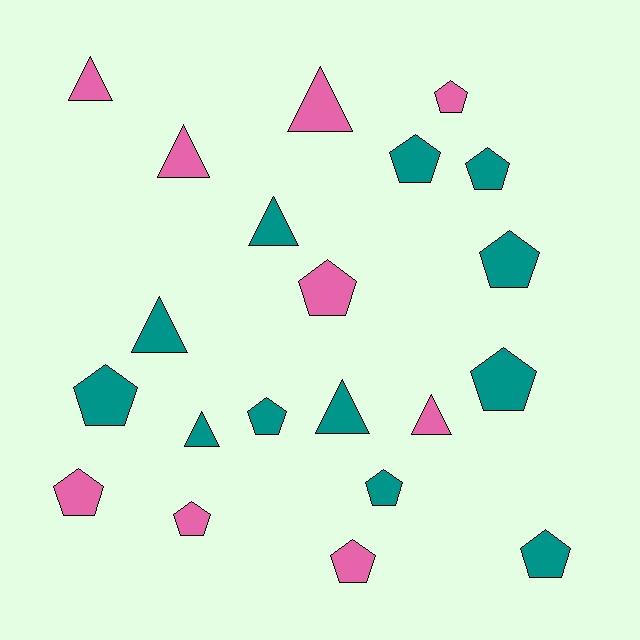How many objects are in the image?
There are 21 objects.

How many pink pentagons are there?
There are 5 pink pentagons.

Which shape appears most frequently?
Pentagon, with 13 objects.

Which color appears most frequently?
Teal, with 12 objects.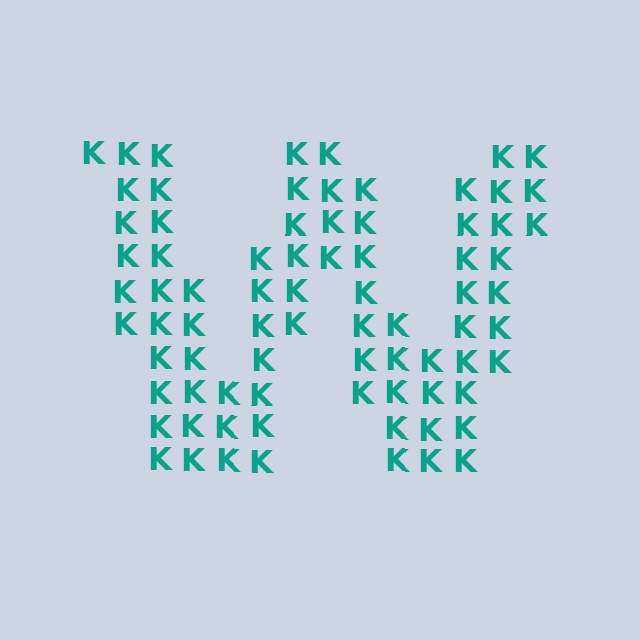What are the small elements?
The small elements are letter K's.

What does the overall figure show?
The overall figure shows the letter W.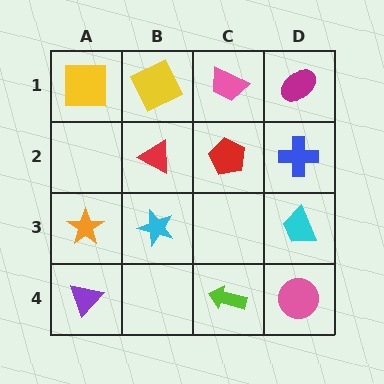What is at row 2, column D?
A blue cross.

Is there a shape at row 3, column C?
No, that cell is empty.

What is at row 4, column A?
A purple triangle.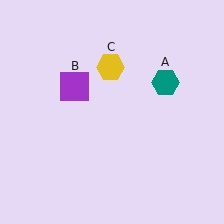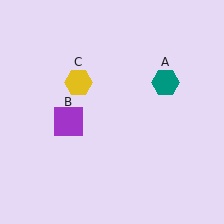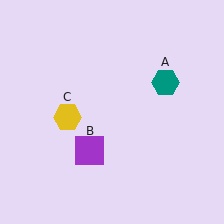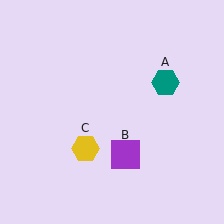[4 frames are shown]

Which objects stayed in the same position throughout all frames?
Teal hexagon (object A) remained stationary.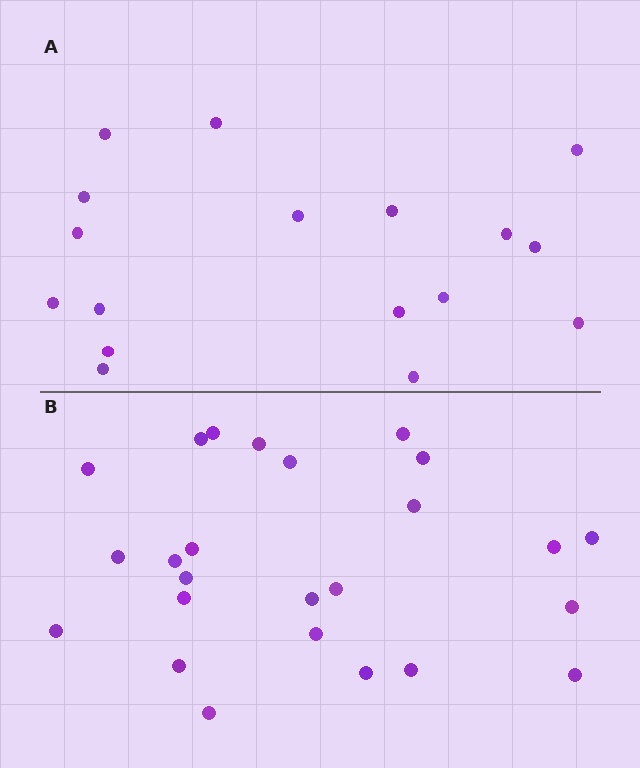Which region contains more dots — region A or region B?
Region B (the bottom region) has more dots.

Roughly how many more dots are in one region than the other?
Region B has roughly 8 or so more dots than region A.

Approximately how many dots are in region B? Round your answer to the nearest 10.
About 20 dots. (The exact count is 25, which rounds to 20.)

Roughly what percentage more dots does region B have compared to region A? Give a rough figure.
About 45% more.